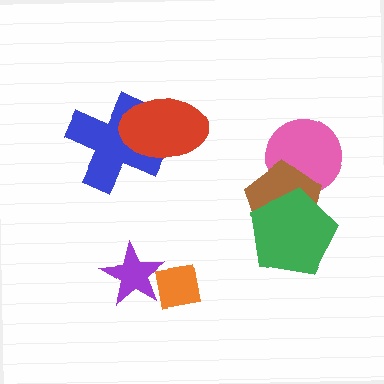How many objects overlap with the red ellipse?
1 object overlaps with the red ellipse.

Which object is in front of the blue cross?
The red ellipse is in front of the blue cross.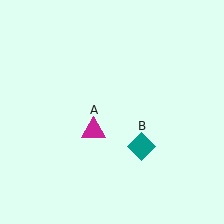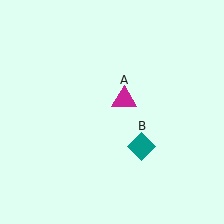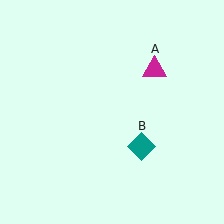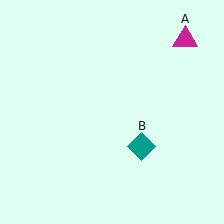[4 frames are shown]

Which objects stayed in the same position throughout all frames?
Teal diamond (object B) remained stationary.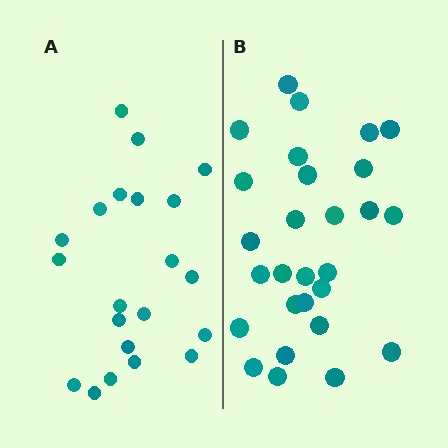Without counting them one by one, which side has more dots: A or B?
Region B (the right region) has more dots.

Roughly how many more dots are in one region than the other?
Region B has roughly 8 or so more dots than region A.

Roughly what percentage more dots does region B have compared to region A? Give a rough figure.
About 35% more.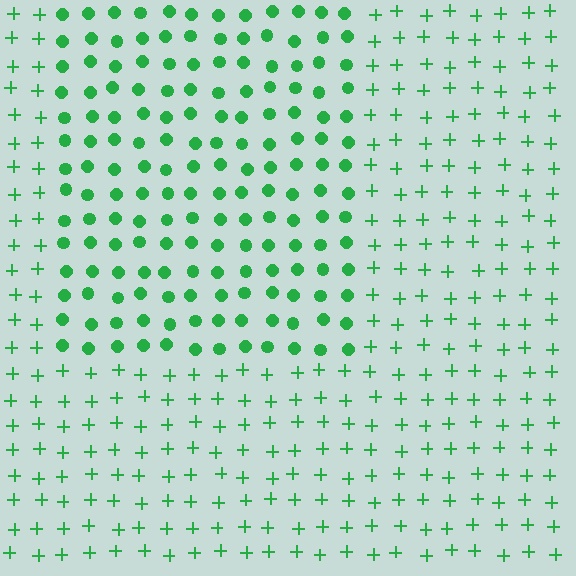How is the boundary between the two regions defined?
The boundary is defined by a change in element shape: circles inside vs. plus signs outside. All elements share the same color and spacing.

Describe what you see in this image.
The image is filled with small green elements arranged in a uniform grid. A rectangle-shaped region contains circles, while the surrounding area contains plus signs. The boundary is defined purely by the change in element shape.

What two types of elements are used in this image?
The image uses circles inside the rectangle region and plus signs outside it.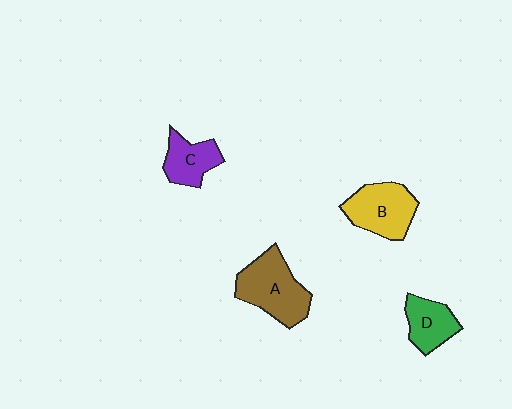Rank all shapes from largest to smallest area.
From largest to smallest: A (brown), B (yellow), C (purple), D (green).